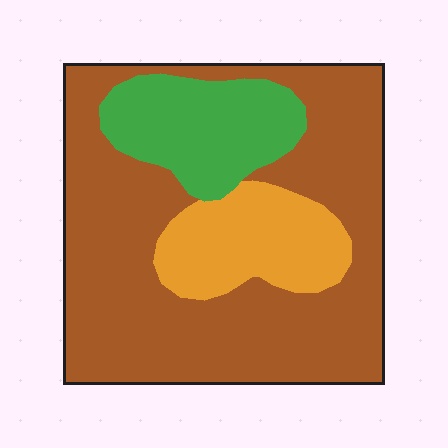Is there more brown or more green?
Brown.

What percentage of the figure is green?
Green takes up about one sixth (1/6) of the figure.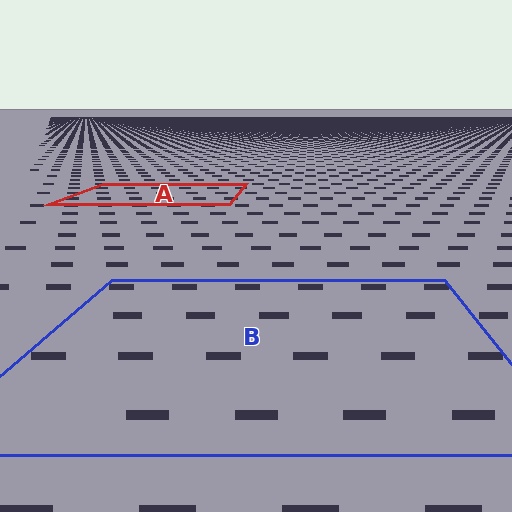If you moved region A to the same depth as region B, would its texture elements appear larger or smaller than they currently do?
They would appear larger. At a closer depth, the same texture elements are projected at a bigger on-screen size.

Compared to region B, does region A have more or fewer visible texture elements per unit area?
Region A has more texture elements per unit area — they are packed more densely because it is farther away.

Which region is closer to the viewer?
Region B is closer. The texture elements there are larger and more spread out.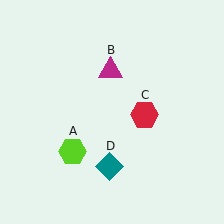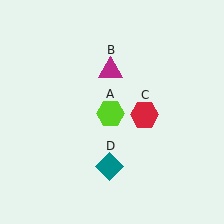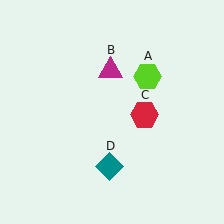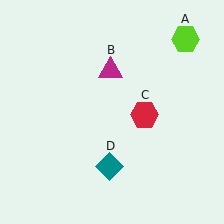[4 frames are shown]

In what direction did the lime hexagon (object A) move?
The lime hexagon (object A) moved up and to the right.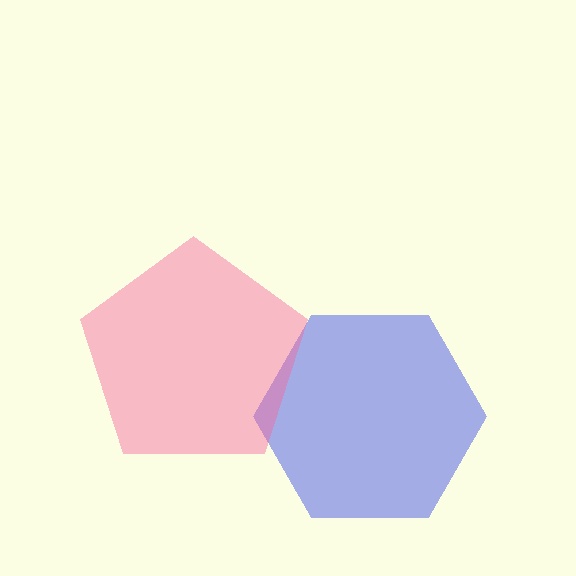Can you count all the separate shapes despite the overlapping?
Yes, there are 2 separate shapes.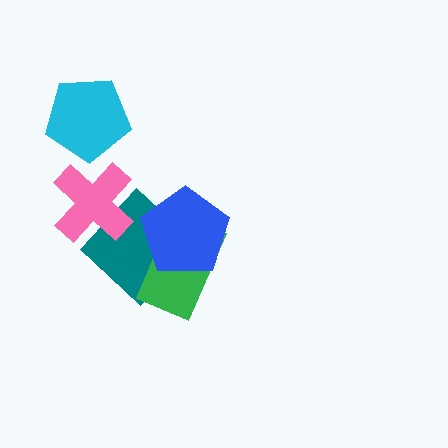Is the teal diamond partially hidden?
Yes, it is partially covered by another shape.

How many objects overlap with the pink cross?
1 object overlaps with the pink cross.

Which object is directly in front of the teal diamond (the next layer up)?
The green rectangle is directly in front of the teal diamond.